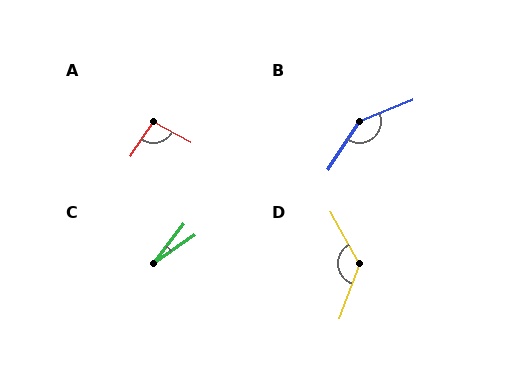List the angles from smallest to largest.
C (18°), A (94°), D (130°), B (145°).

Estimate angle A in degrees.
Approximately 94 degrees.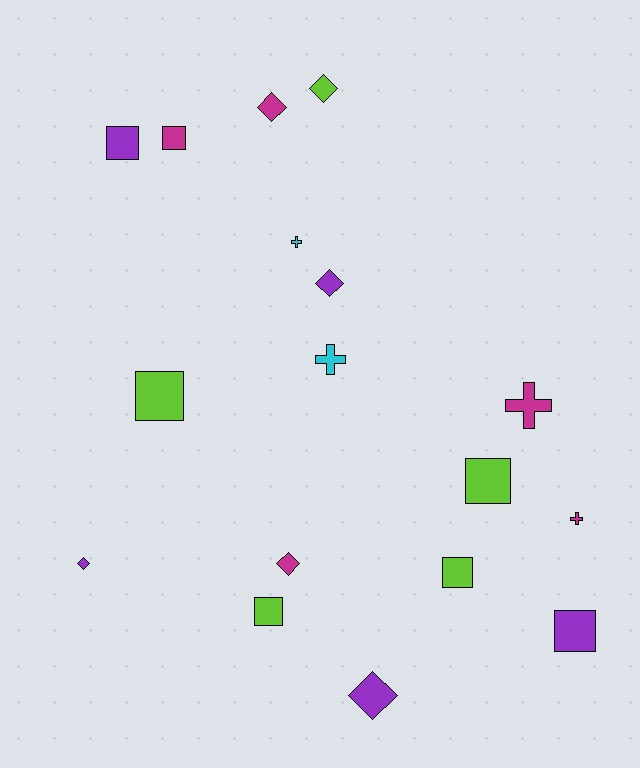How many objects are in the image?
There are 17 objects.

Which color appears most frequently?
Lime, with 5 objects.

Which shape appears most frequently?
Square, with 7 objects.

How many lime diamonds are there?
There is 1 lime diamond.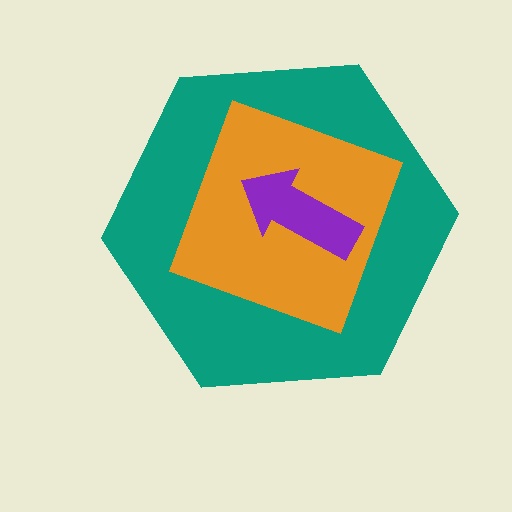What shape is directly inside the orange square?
The purple arrow.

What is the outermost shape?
The teal hexagon.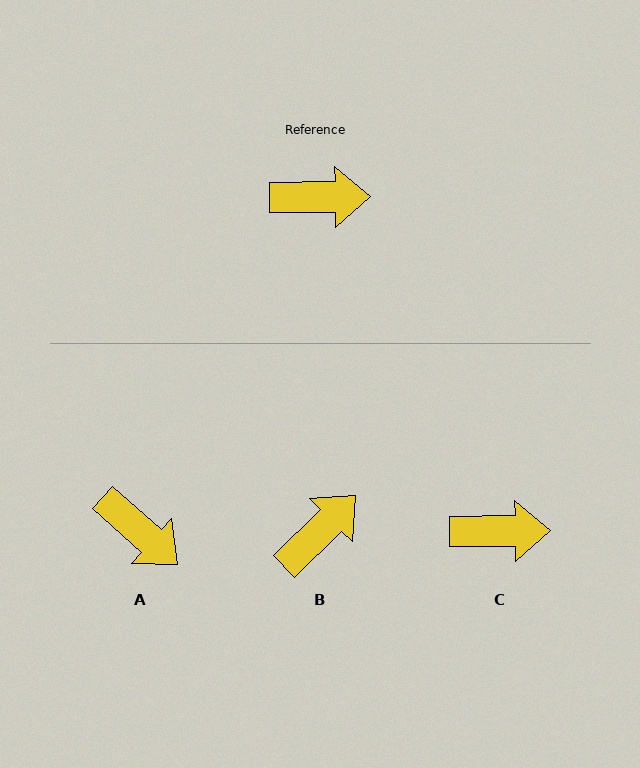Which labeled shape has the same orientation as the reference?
C.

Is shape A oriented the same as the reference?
No, it is off by about 42 degrees.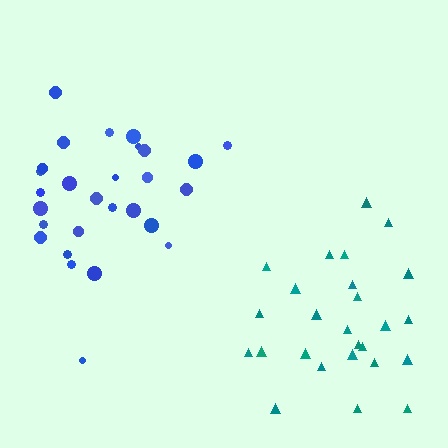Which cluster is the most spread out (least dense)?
Teal.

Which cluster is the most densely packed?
Blue.